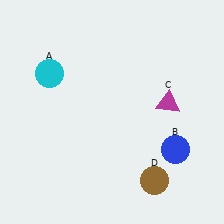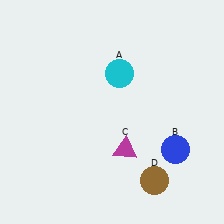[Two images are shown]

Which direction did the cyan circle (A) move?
The cyan circle (A) moved right.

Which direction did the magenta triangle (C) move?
The magenta triangle (C) moved down.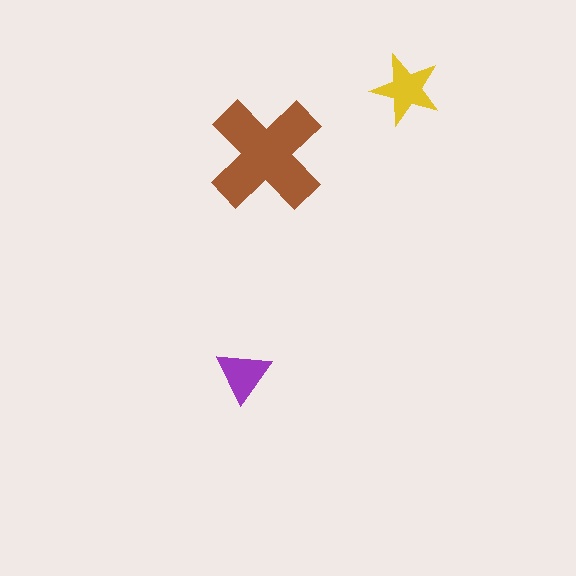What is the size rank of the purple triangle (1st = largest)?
3rd.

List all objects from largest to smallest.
The brown cross, the yellow star, the purple triangle.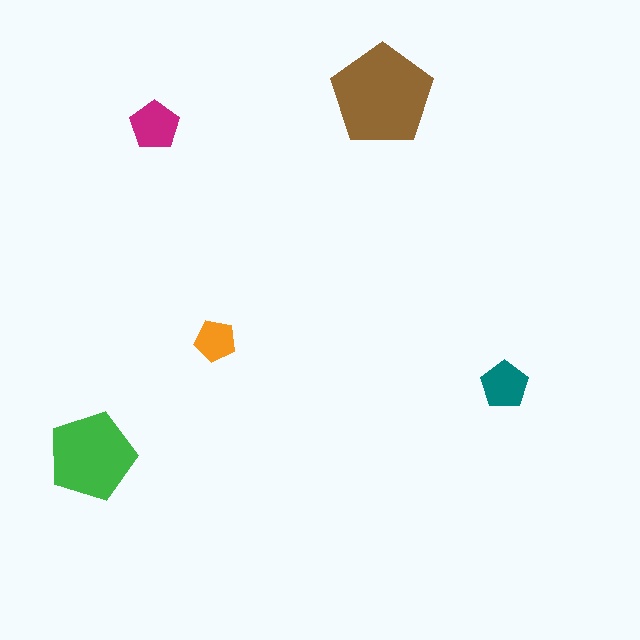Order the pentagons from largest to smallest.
the brown one, the green one, the magenta one, the teal one, the orange one.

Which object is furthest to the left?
The green pentagon is leftmost.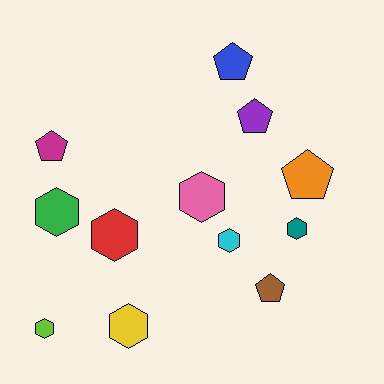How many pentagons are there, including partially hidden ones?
There are 5 pentagons.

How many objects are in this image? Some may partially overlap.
There are 12 objects.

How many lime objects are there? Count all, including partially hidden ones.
There is 1 lime object.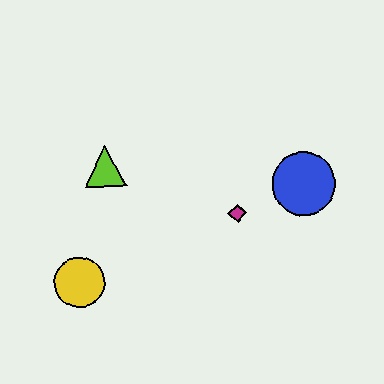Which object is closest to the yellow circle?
The lime triangle is closest to the yellow circle.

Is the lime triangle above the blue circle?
Yes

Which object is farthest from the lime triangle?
The blue circle is farthest from the lime triangle.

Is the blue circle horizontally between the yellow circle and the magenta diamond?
No